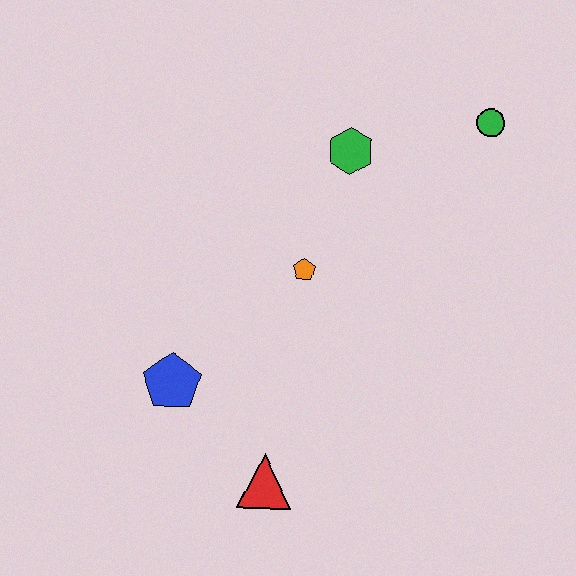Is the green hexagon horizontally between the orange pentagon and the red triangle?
No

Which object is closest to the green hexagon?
The orange pentagon is closest to the green hexagon.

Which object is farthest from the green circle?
The red triangle is farthest from the green circle.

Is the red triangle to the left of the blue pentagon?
No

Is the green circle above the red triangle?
Yes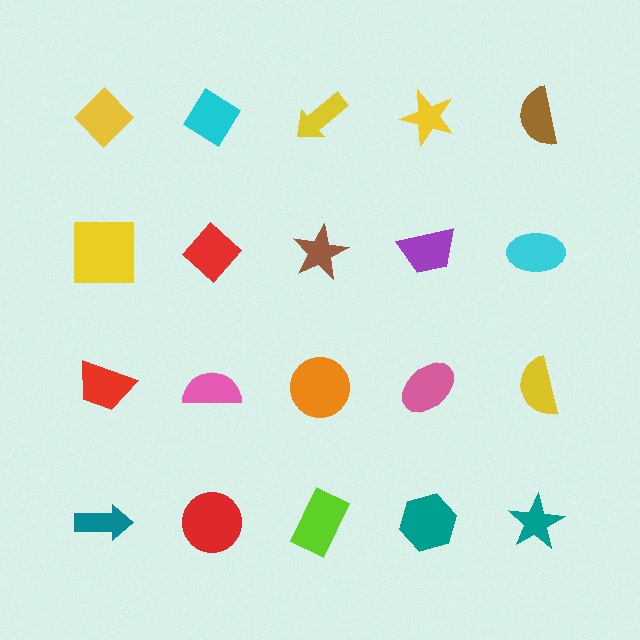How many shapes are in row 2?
5 shapes.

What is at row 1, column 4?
A yellow star.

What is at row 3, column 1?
A red trapezoid.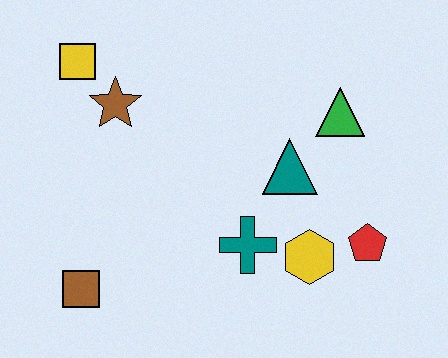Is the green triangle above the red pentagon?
Yes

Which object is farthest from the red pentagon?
The yellow square is farthest from the red pentagon.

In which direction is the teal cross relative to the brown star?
The teal cross is below the brown star.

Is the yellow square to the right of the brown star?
No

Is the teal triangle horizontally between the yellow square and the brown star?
No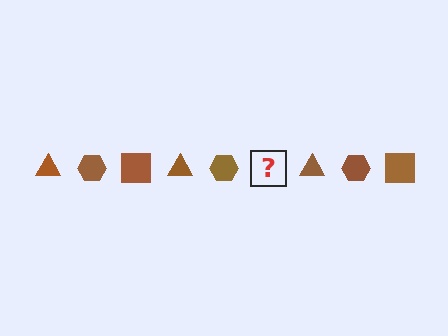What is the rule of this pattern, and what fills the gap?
The rule is that the pattern cycles through triangle, hexagon, square shapes in brown. The gap should be filled with a brown square.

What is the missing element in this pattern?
The missing element is a brown square.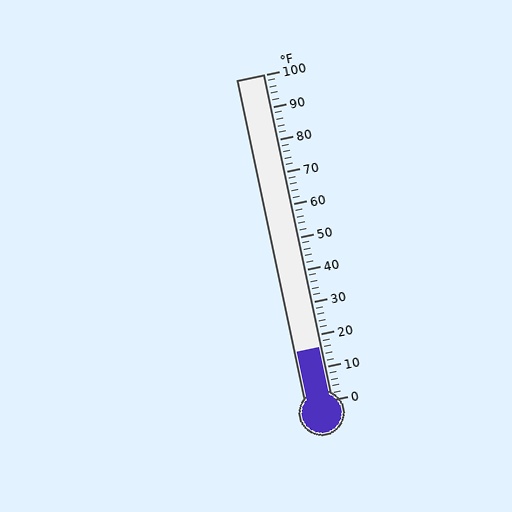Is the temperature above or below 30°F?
The temperature is below 30°F.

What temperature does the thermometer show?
The thermometer shows approximately 16°F.